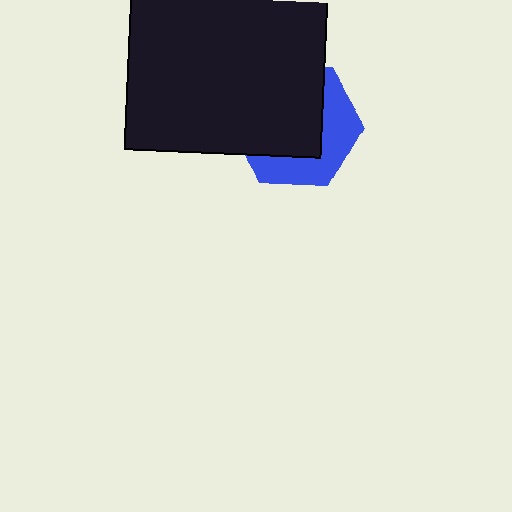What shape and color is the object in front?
The object in front is a black rectangle.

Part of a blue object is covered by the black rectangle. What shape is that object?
It is a hexagon.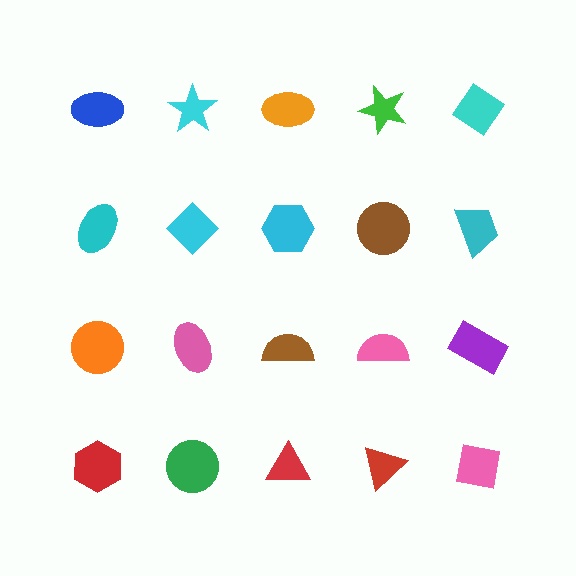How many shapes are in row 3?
5 shapes.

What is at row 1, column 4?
A green star.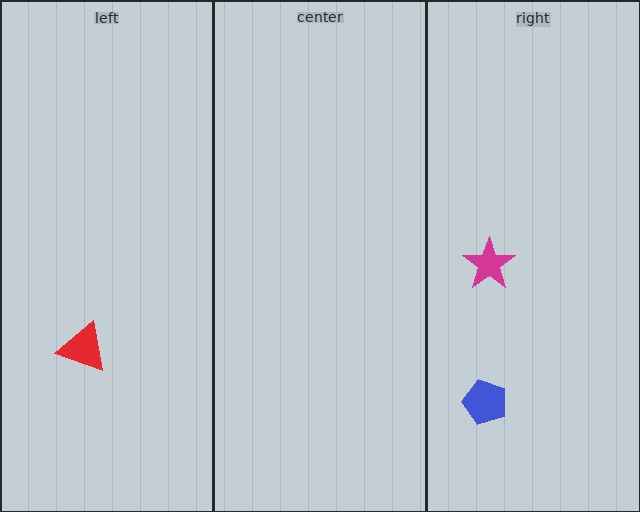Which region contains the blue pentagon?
The right region.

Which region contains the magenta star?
The right region.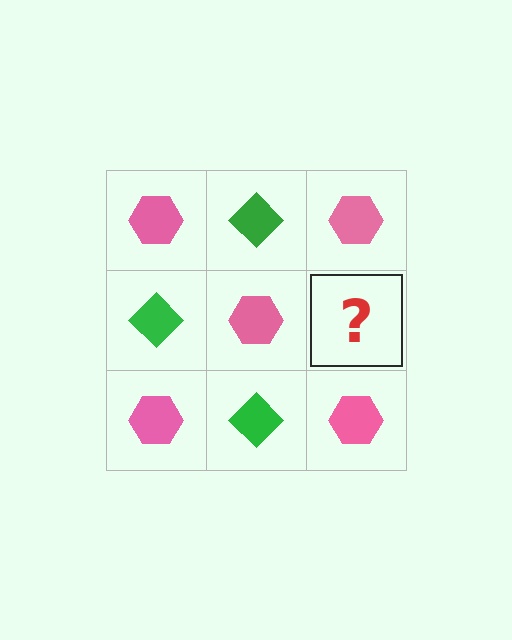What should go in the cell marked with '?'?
The missing cell should contain a green diamond.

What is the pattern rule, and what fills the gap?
The rule is that it alternates pink hexagon and green diamond in a checkerboard pattern. The gap should be filled with a green diamond.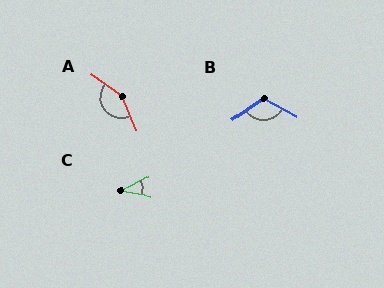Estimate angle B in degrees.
Approximately 115 degrees.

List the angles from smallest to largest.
C (38°), B (115°), A (148°).